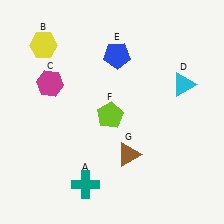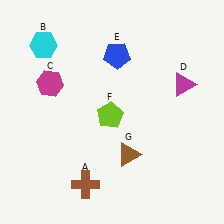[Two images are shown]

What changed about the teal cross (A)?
In Image 1, A is teal. In Image 2, it changed to brown.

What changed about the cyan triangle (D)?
In Image 1, D is cyan. In Image 2, it changed to magenta.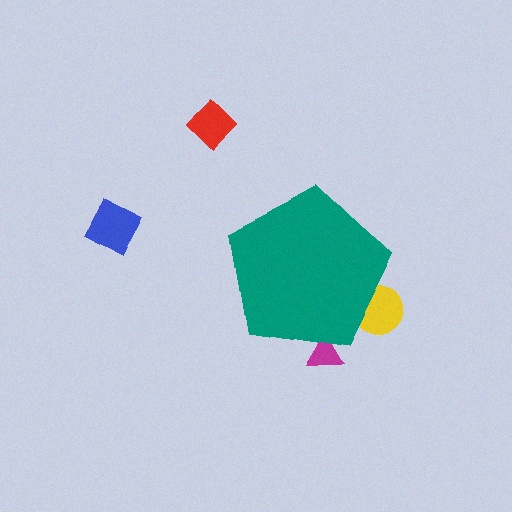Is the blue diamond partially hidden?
No, the blue diamond is fully visible.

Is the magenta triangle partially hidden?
Yes, the magenta triangle is partially hidden behind the teal pentagon.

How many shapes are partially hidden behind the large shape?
2 shapes are partially hidden.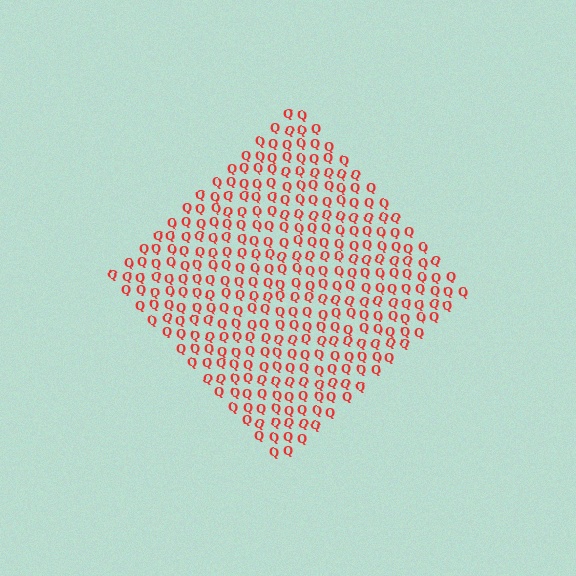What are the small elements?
The small elements are letter Q's.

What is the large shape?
The large shape is a diamond.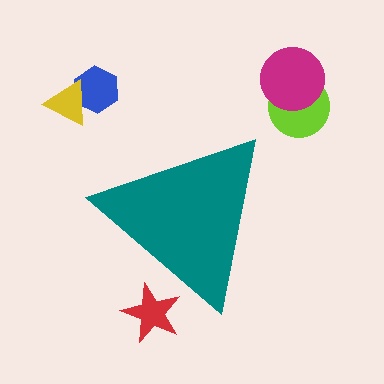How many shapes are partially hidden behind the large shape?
1 shape is partially hidden.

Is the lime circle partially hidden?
No, the lime circle is fully visible.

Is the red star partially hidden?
Yes, the red star is partially hidden behind the teal triangle.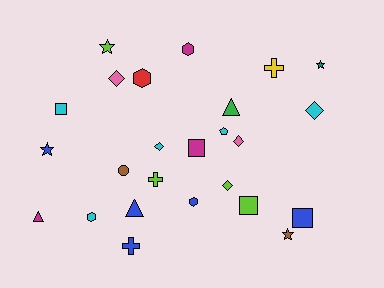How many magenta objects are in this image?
There are 3 magenta objects.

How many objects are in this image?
There are 25 objects.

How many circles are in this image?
There is 1 circle.